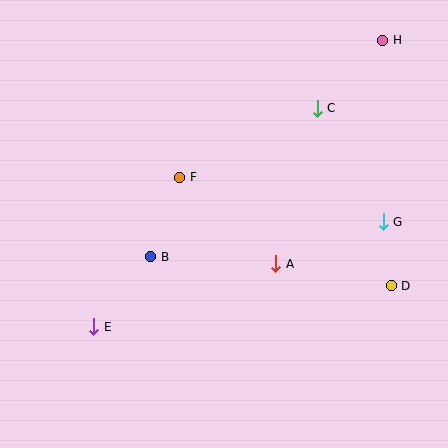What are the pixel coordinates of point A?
Point A is at (276, 264).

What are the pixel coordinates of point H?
Point H is at (383, 40).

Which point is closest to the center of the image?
Point F at (180, 177) is closest to the center.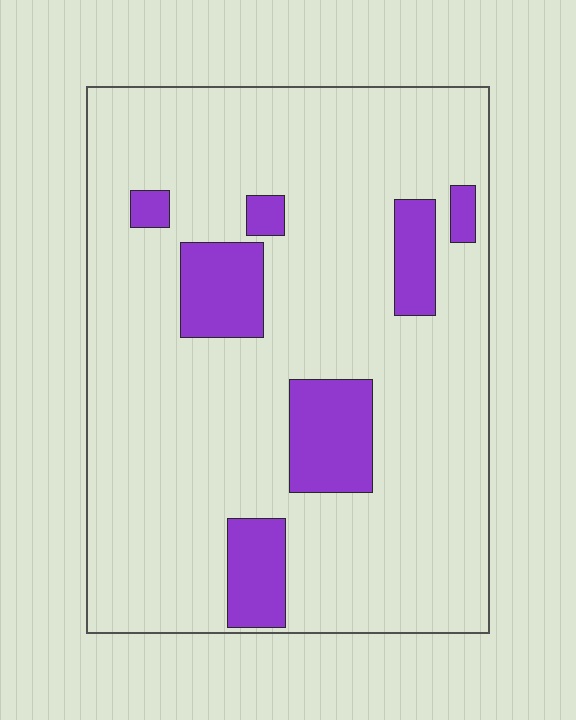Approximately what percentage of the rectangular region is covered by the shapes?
Approximately 15%.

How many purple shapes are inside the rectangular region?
7.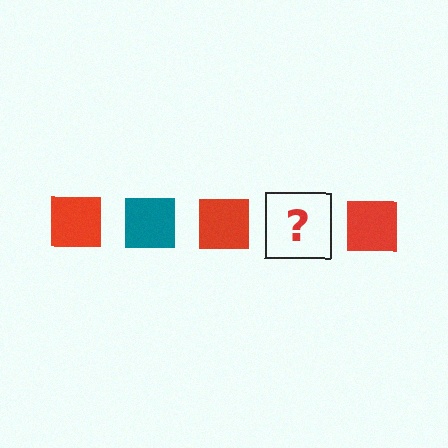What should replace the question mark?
The question mark should be replaced with a teal square.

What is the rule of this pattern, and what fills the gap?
The rule is that the pattern cycles through red, teal squares. The gap should be filled with a teal square.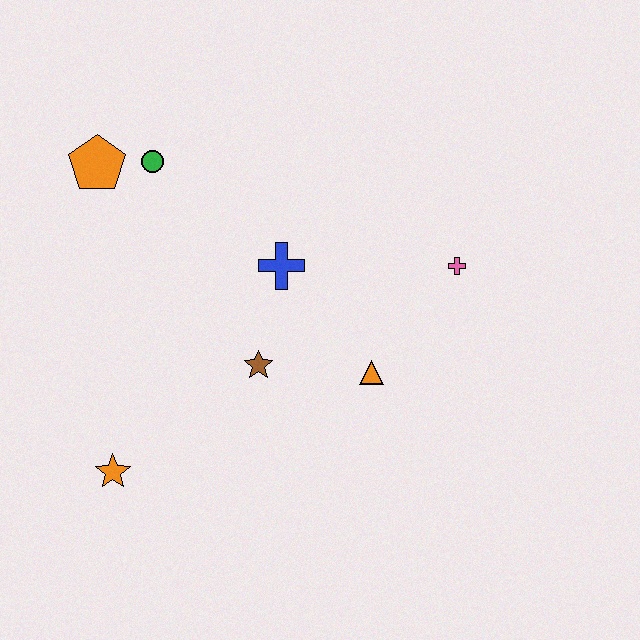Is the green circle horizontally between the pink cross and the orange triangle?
No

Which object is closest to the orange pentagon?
The green circle is closest to the orange pentagon.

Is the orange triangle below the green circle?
Yes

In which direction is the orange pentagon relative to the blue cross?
The orange pentagon is to the left of the blue cross.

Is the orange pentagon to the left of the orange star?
Yes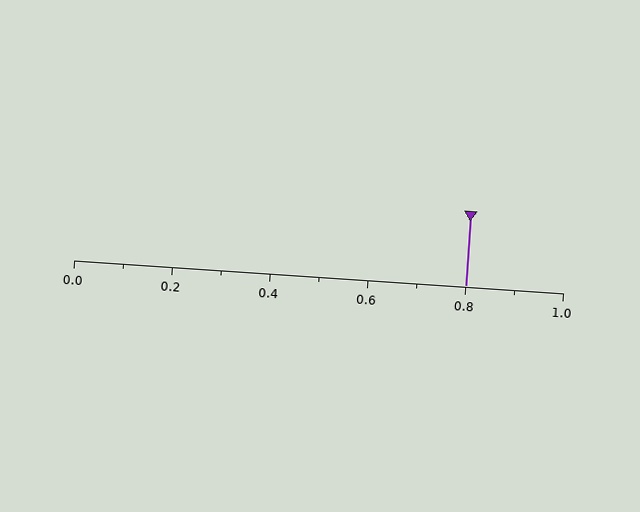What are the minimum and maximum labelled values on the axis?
The axis runs from 0.0 to 1.0.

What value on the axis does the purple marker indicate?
The marker indicates approximately 0.8.